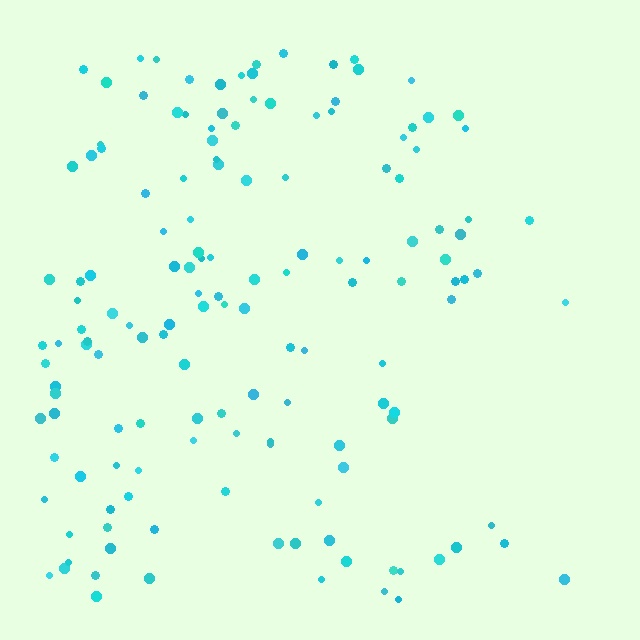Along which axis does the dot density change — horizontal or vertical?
Horizontal.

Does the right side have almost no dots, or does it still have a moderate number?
Still a moderate number, just noticeably fewer than the left.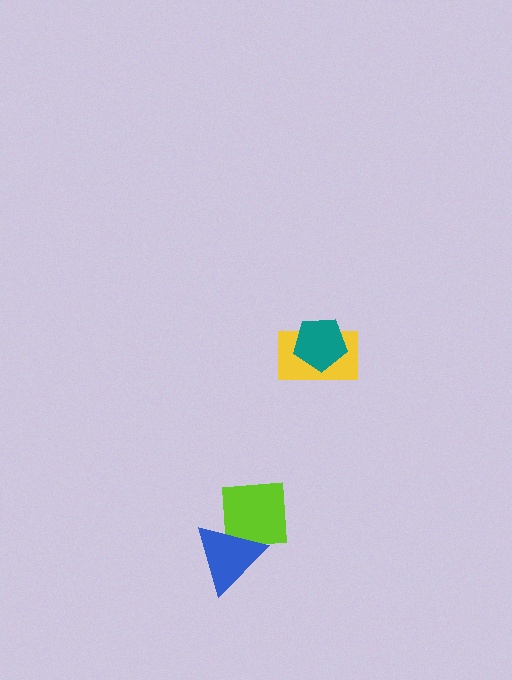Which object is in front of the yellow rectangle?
The teal pentagon is in front of the yellow rectangle.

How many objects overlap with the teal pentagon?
1 object overlaps with the teal pentagon.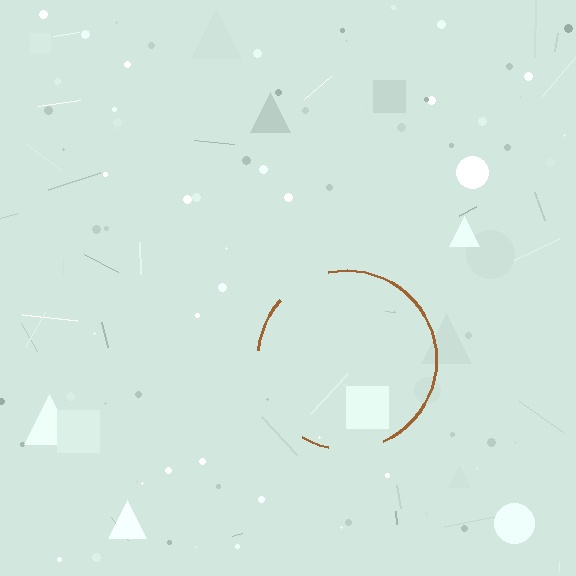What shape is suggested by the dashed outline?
The dashed outline suggests a circle.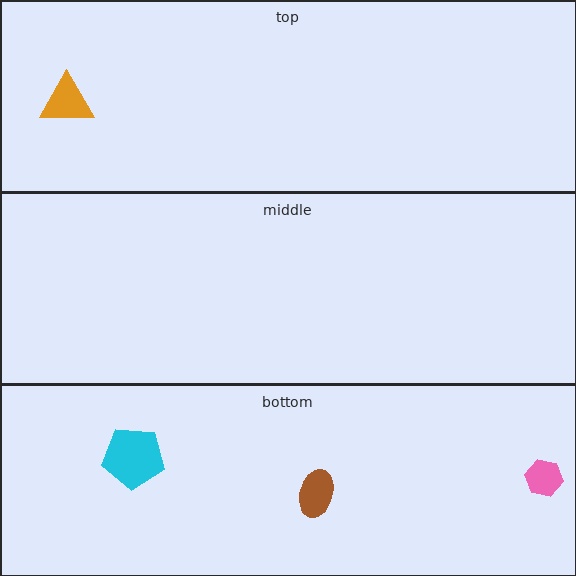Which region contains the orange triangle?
The top region.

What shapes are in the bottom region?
The brown ellipse, the cyan pentagon, the pink hexagon.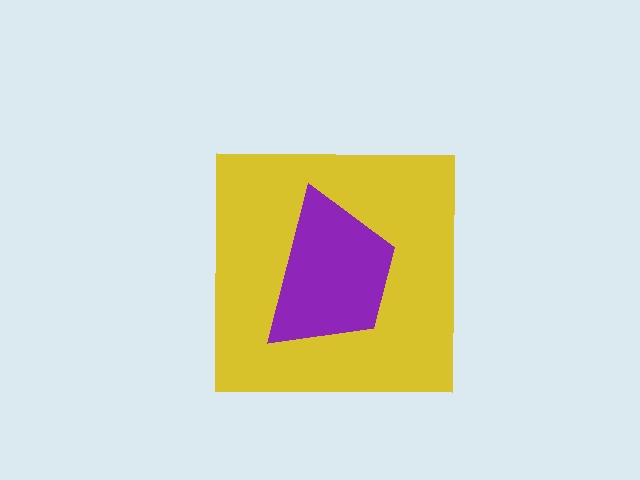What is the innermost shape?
The purple trapezoid.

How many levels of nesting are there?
2.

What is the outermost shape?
The yellow square.